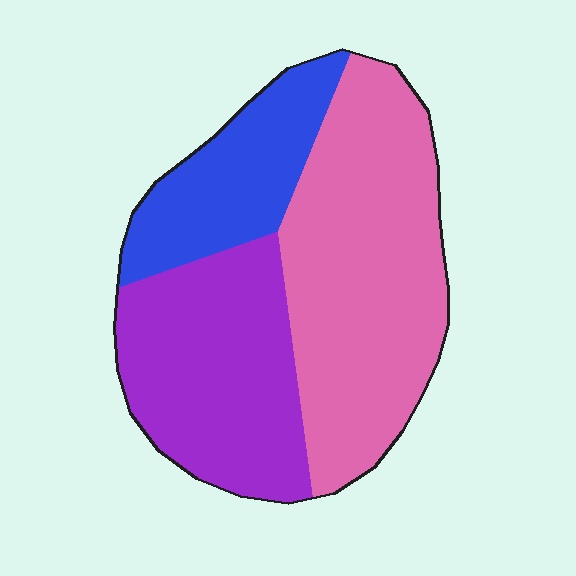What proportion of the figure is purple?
Purple covers 33% of the figure.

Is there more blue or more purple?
Purple.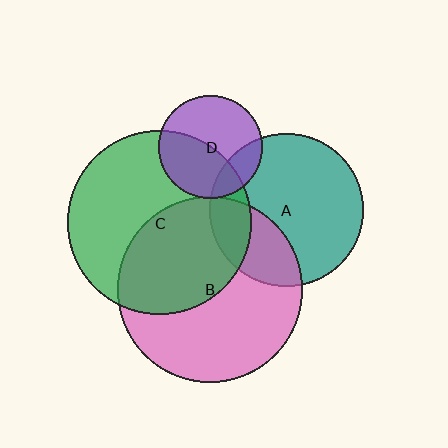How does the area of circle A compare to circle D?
Approximately 2.2 times.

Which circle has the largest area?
Circle B (pink).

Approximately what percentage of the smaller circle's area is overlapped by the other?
Approximately 30%.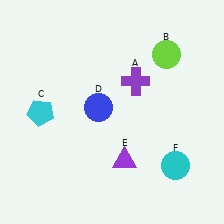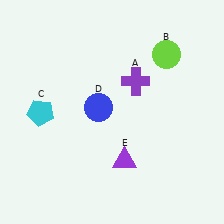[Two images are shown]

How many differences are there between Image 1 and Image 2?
There is 1 difference between the two images.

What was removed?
The cyan circle (F) was removed in Image 2.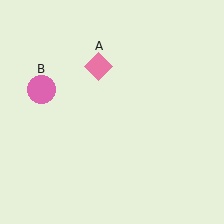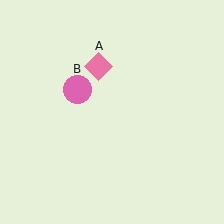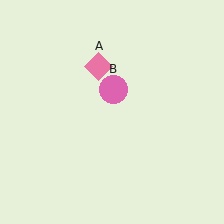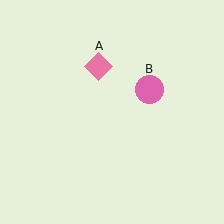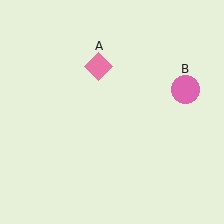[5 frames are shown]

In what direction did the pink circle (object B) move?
The pink circle (object B) moved right.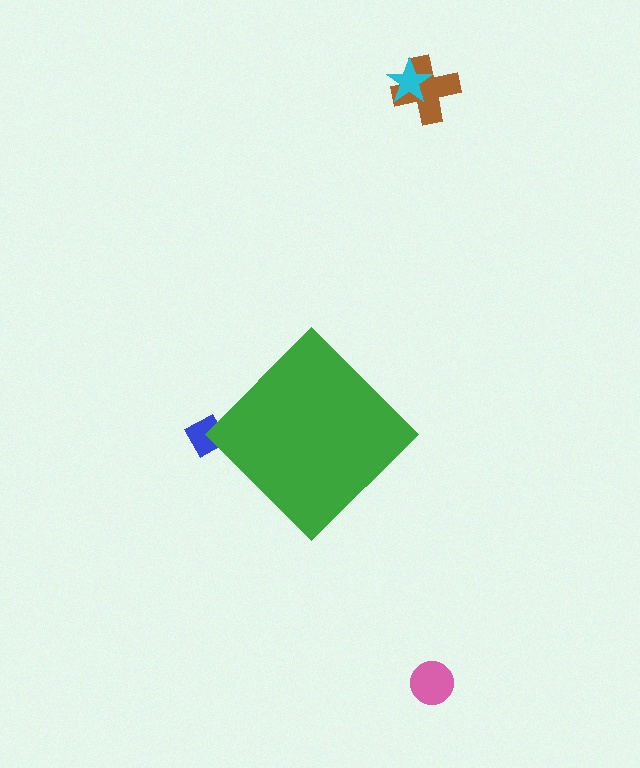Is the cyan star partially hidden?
No, the cyan star is fully visible.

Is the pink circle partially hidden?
No, the pink circle is fully visible.